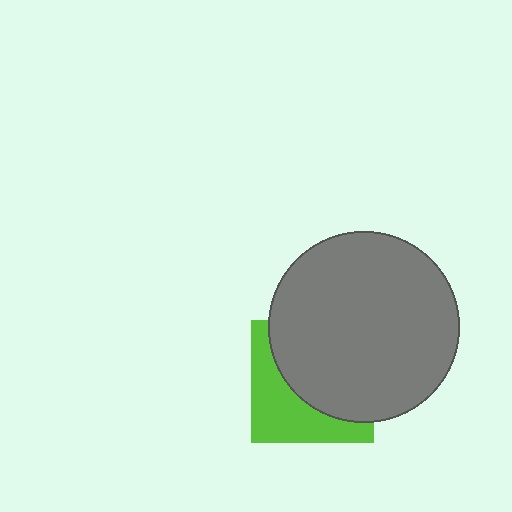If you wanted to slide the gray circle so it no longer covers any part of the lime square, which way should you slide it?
Slide it toward the upper-right — that is the most direct way to separate the two shapes.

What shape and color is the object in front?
The object in front is a gray circle.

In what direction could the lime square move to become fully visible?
The lime square could move toward the lower-left. That would shift it out from behind the gray circle entirely.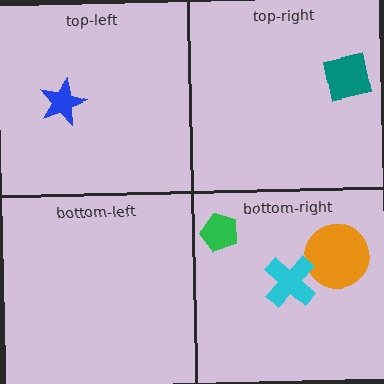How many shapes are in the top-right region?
1.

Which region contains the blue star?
The top-left region.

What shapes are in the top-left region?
The blue star.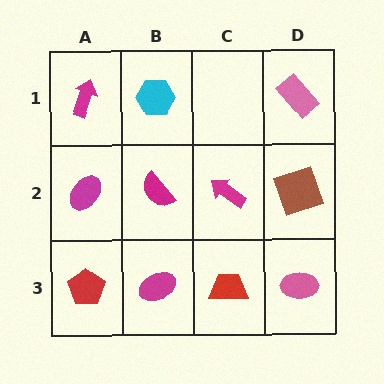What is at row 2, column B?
A magenta semicircle.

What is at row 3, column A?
A red pentagon.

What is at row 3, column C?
A red trapezoid.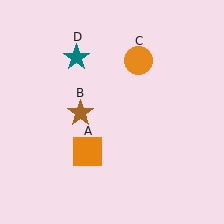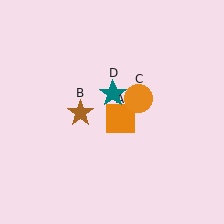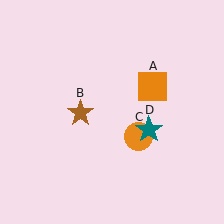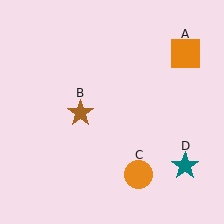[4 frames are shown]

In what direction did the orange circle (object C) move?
The orange circle (object C) moved down.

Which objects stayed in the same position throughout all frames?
Brown star (object B) remained stationary.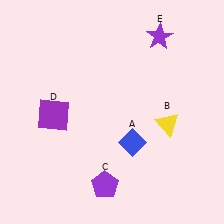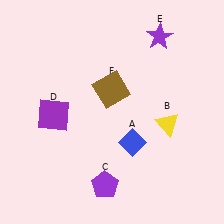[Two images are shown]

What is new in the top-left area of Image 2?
A brown square (F) was added in the top-left area of Image 2.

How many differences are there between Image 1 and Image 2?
There is 1 difference between the two images.